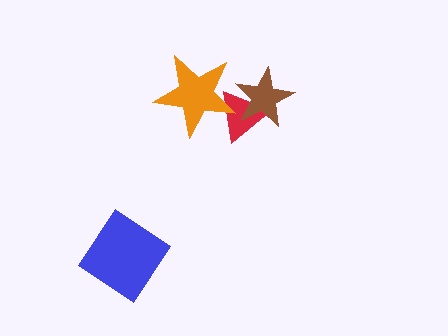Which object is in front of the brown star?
The orange star is in front of the brown star.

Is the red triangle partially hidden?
Yes, it is partially covered by another shape.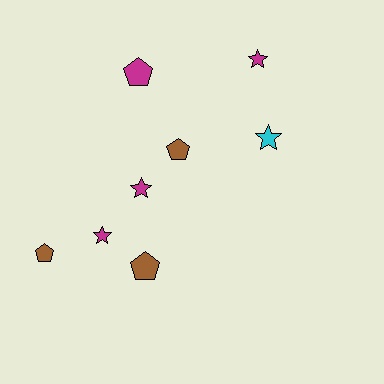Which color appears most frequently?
Magenta, with 4 objects.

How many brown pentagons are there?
There are 3 brown pentagons.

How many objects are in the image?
There are 8 objects.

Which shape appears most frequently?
Star, with 4 objects.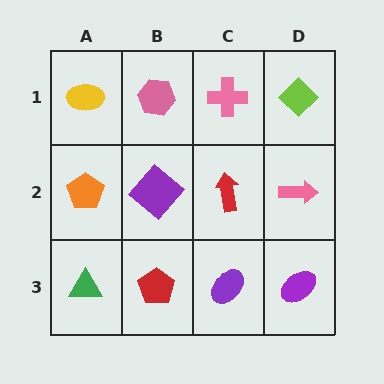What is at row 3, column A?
A green triangle.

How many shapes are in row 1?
4 shapes.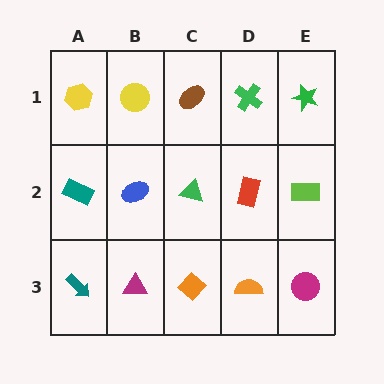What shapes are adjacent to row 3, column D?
A red rectangle (row 2, column D), an orange diamond (row 3, column C), a magenta circle (row 3, column E).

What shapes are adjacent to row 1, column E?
A lime rectangle (row 2, column E), a green cross (row 1, column D).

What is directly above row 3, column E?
A lime rectangle.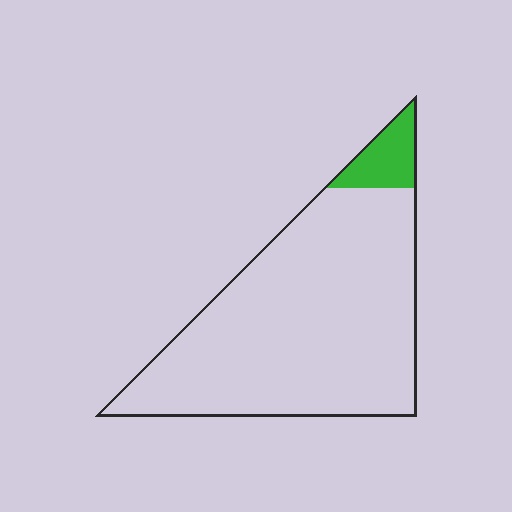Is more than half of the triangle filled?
No.